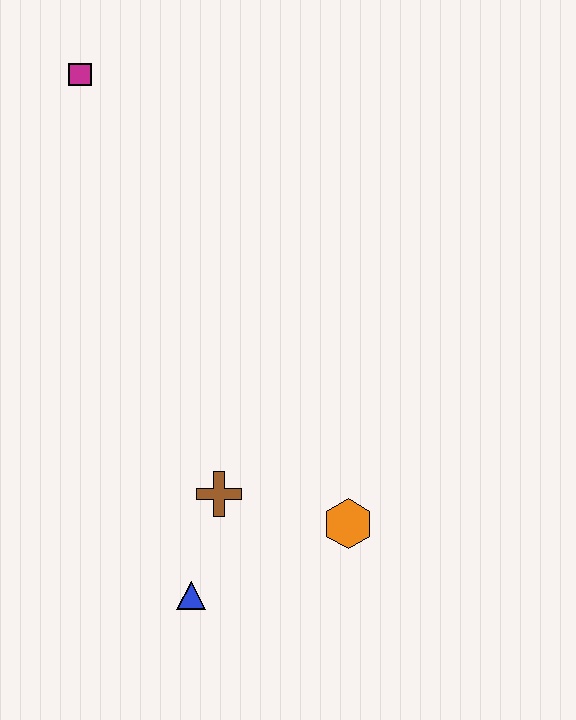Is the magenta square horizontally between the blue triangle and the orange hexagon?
No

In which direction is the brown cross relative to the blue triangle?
The brown cross is above the blue triangle.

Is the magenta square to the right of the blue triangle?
No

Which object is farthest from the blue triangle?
The magenta square is farthest from the blue triangle.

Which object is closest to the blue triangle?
The brown cross is closest to the blue triangle.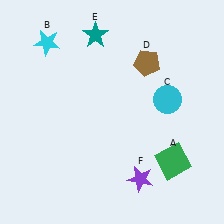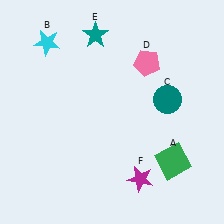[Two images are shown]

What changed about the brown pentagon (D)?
In Image 1, D is brown. In Image 2, it changed to pink.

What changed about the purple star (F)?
In Image 1, F is purple. In Image 2, it changed to magenta.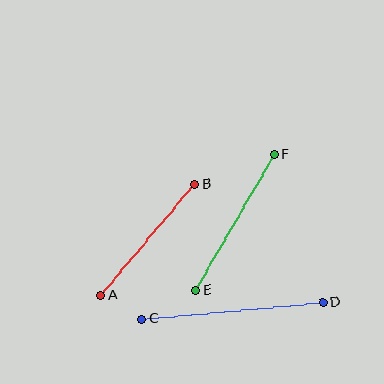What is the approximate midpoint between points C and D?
The midpoint is at approximately (232, 310) pixels.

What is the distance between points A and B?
The distance is approximately 145 pixels.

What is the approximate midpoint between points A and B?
The midpoint is at approximately (148, 240) pixels.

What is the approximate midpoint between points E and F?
The midpoint is at approximately (235, 222) pixels.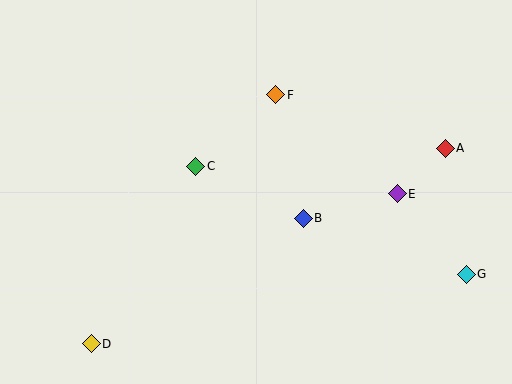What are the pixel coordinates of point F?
Point F is at (276, 95).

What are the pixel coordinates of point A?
Point A is at (445, 148).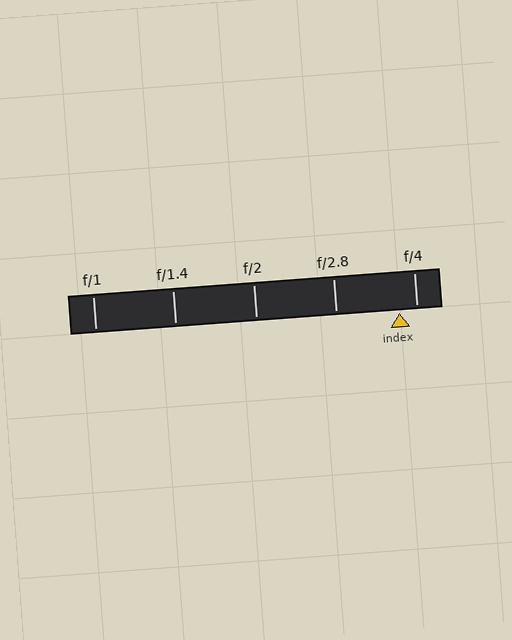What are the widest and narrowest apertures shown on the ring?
The widest aperture shown is f/1 and the narrowest is f/4.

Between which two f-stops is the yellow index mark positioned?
The index mark is between f/2.8 and f/4.